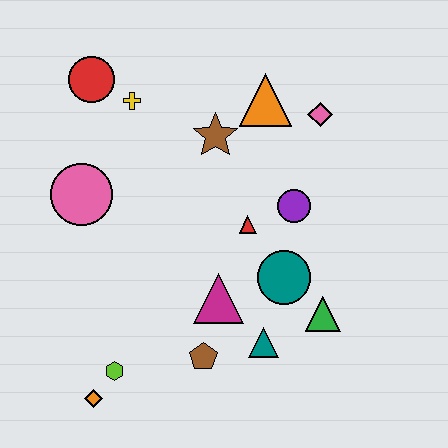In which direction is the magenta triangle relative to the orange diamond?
The magenta triangle is to the right of the orange diamond.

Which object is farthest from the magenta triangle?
The red circle is farthest from the magenta triangle.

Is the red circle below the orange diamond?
No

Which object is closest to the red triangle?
The purple circle is closest to the red triangle.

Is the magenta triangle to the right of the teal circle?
No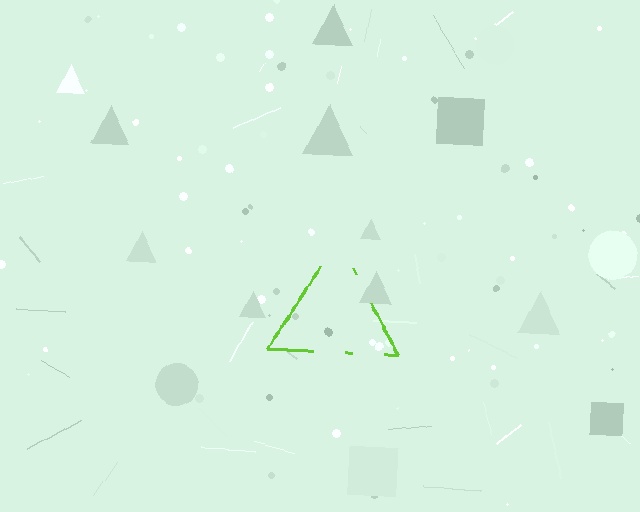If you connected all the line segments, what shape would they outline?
They would outline a triangle.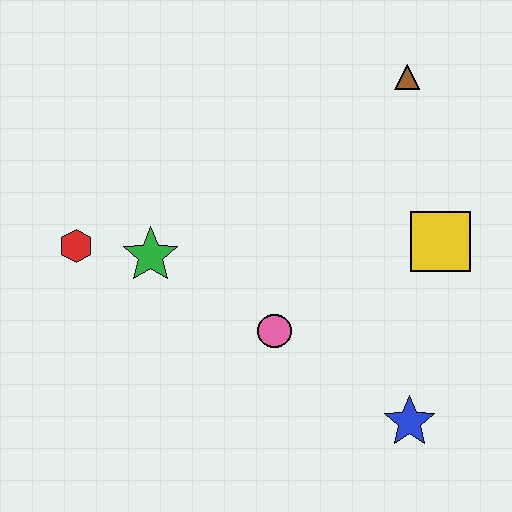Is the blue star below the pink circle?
Yes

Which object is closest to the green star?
The red hexagon is closest to the green star.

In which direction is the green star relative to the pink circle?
The green star is to the left of the pink circle.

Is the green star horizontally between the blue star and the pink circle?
No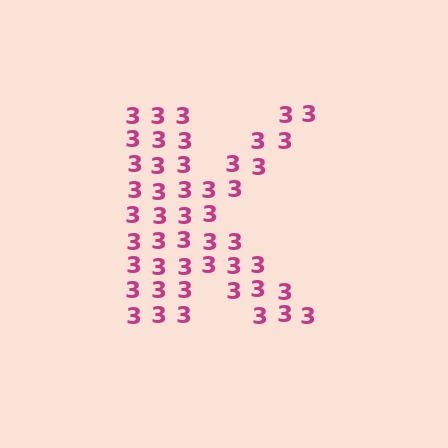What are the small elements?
The small elements are digit 3's.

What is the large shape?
The large shape is the letter K.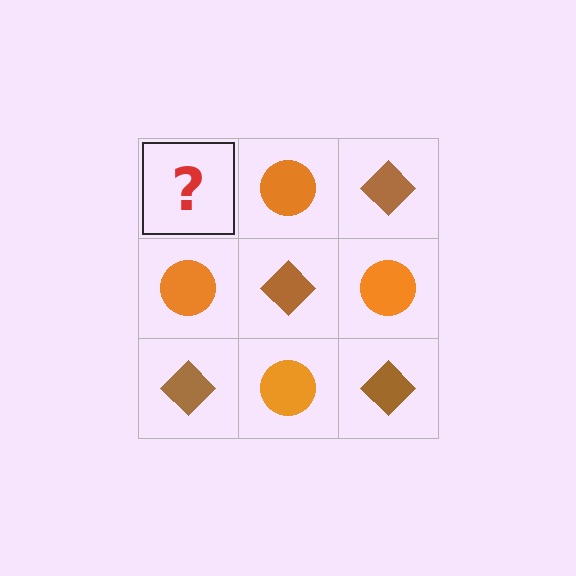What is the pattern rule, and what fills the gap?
The rule is that it alternates brown diamond and orange circle in a checkerboard pattern. The gap should be filled with a brown diamond.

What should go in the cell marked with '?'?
The missing cell should contain a brown diamond.